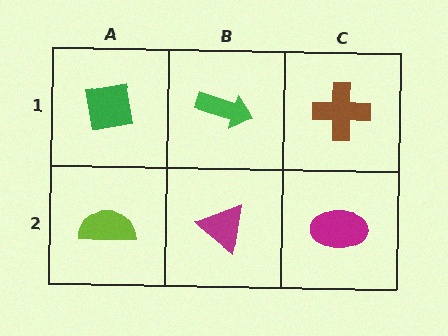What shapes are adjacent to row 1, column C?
A magenta ellipse (row 2, column C), a green arrow (row 1, column B).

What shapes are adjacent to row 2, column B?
A green arrow (row 1, column B), a lime semicircle (row 2, column A), a magenta ellipse (row 2, column C).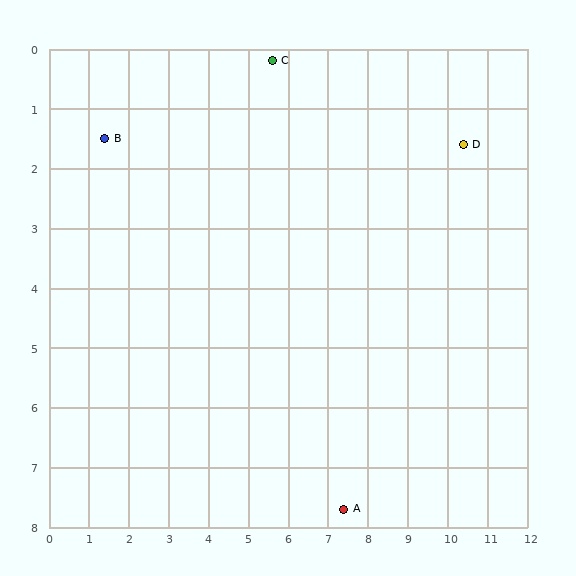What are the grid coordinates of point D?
Point D is at approximately (10.4, 1.6).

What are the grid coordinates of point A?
Point A is at approximately (7.4, 7.7).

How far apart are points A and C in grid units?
Points A and C are about 7.7 grid units apart.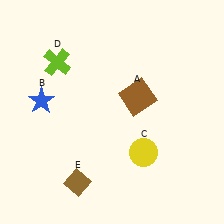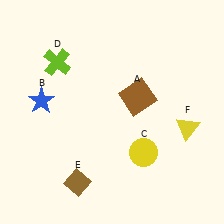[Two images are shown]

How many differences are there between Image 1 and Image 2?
There is 1 difference between the two images.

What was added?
A yellow triangle (F) was added in Image 2.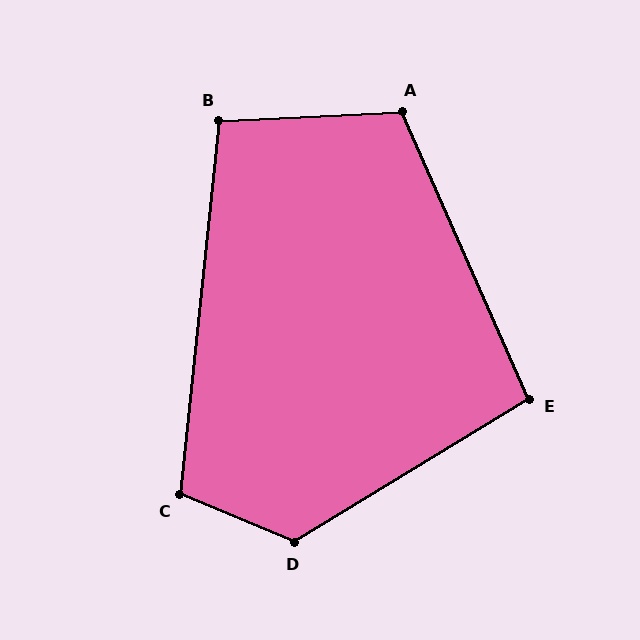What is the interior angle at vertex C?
Approximately 107 degrees (obtuse).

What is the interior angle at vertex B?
Approximately 99 degrees (obtuse).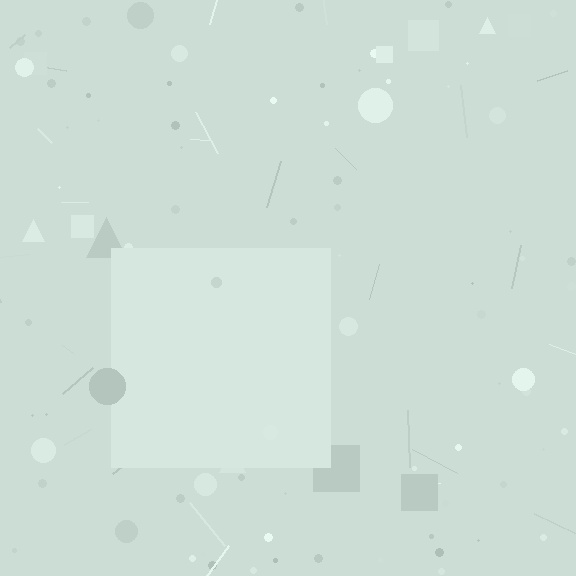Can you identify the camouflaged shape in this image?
The camouflaged shape is a square.